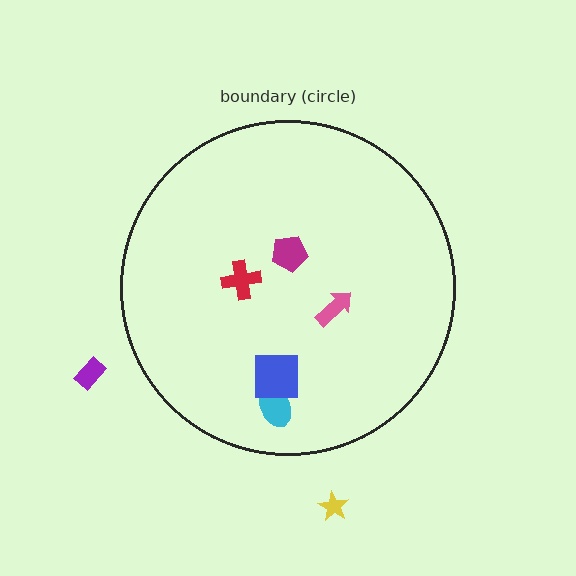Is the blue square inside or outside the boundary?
Inside.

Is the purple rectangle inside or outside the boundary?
Outside.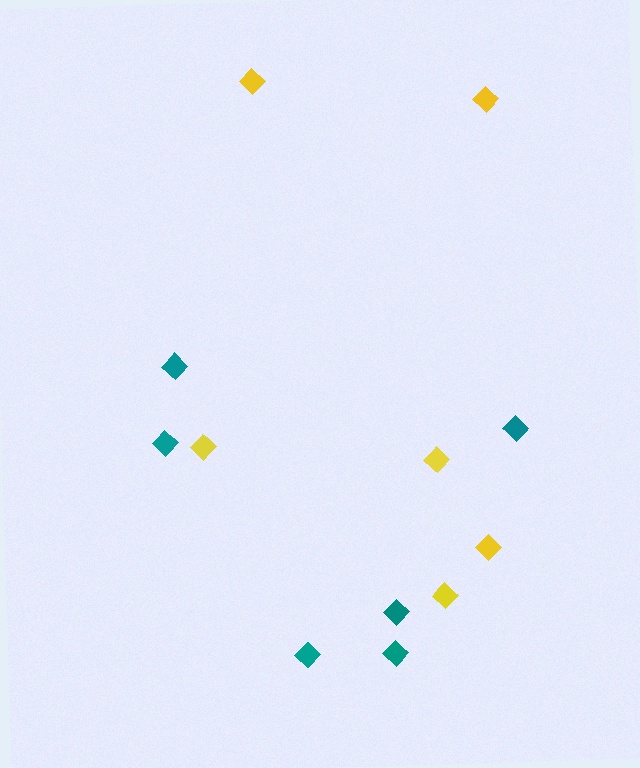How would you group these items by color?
There are 2 groups: one group of teal diamonds (6) and one group of yellow diamonds (6).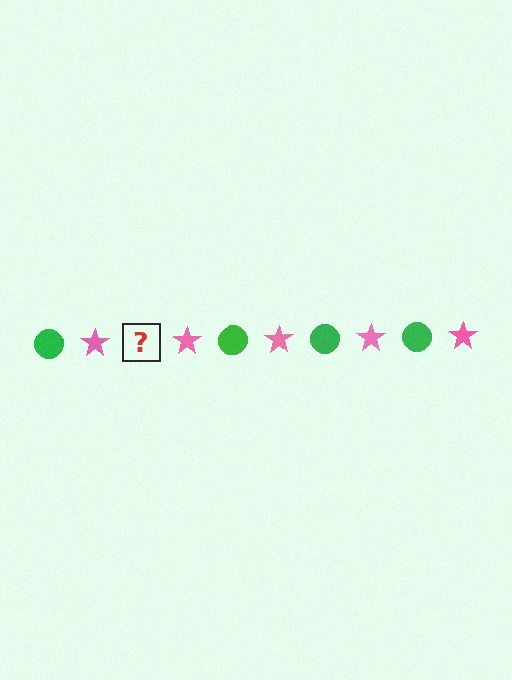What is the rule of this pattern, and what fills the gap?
The rule is that the pattern alternates between green circle and pink star. The gap should be filled with a green circle.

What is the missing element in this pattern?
The missing element is a green circle.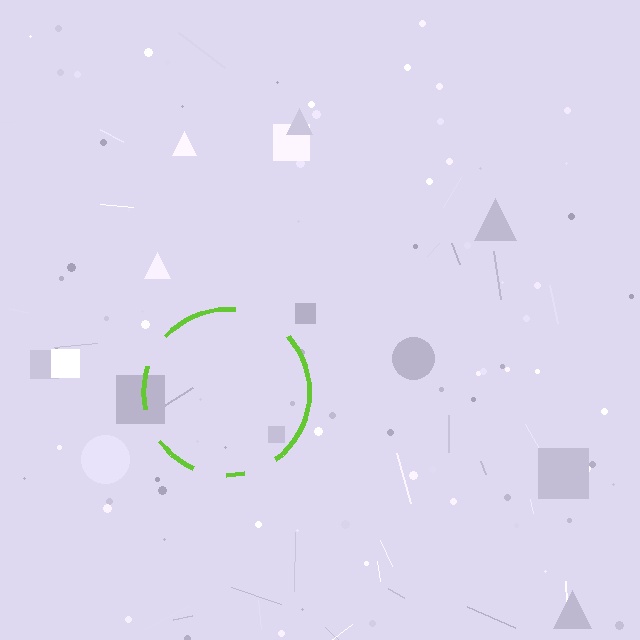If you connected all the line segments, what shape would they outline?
They would outline a circle.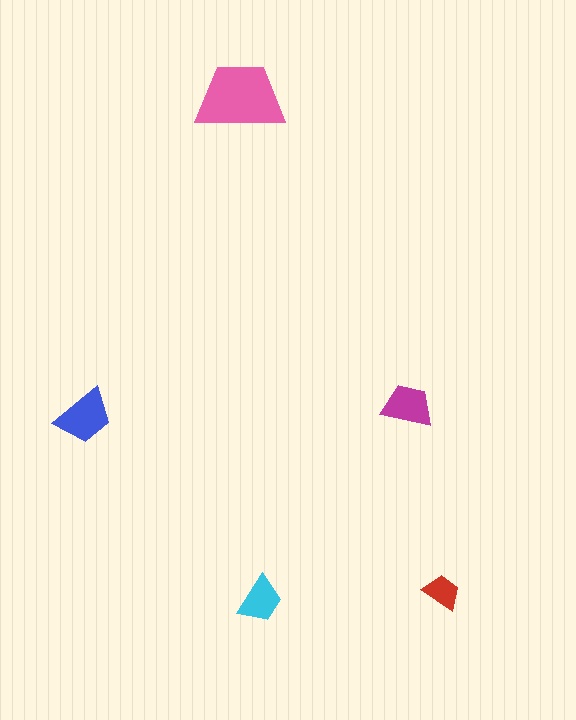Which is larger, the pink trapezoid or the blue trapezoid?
The pink one.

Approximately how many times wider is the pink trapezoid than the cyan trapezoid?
About 2 times wider.